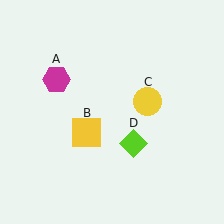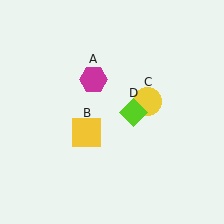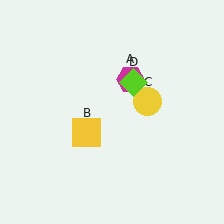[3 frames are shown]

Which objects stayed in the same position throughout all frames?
Yellow square (object B) and yellow circle (object C) remained stationary.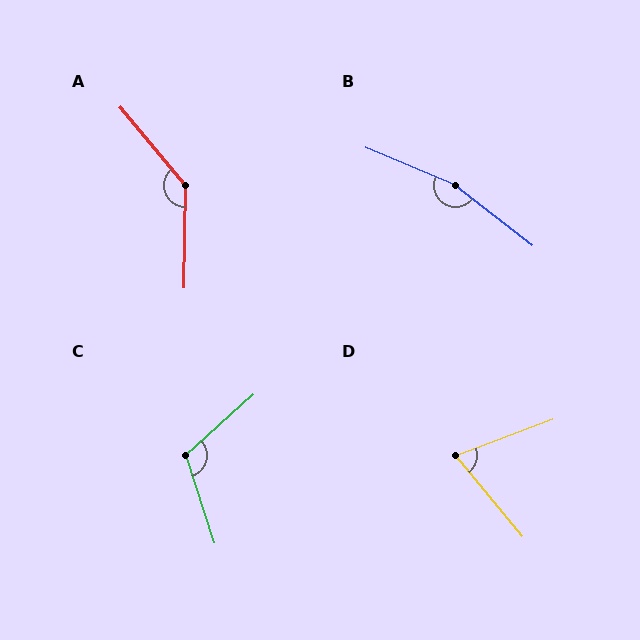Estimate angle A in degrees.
Approximately 139 degrees.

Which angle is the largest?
B, at approximately 165 degrees.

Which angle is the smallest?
D, at approximately 71 degrees.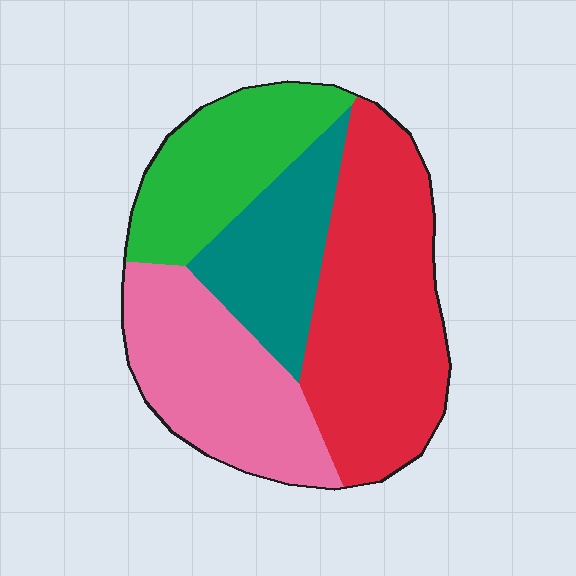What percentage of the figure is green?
Green takes up about one fifth (1/5) of the figure.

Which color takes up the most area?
Red, at roughly 35%.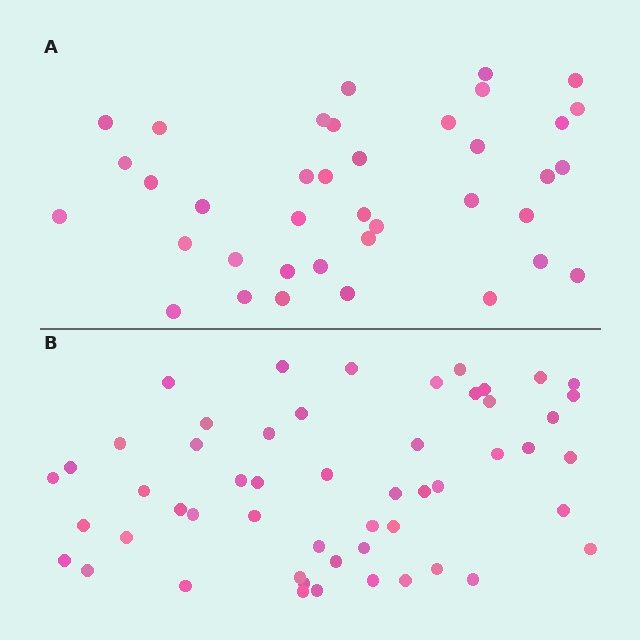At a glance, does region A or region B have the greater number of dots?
Region B (the bottom region) has more dots.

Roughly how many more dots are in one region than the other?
Region B has approximately 15 more dots than region A.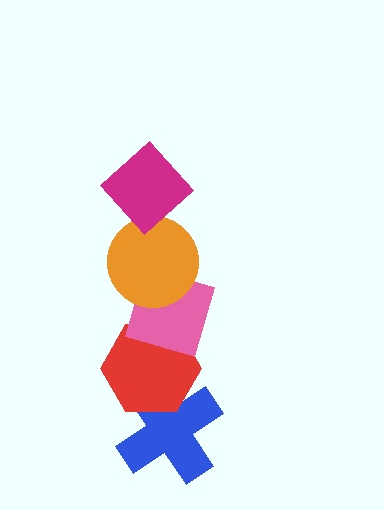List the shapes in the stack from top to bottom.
From top to bottom: the magenta diamond, the orange circle, the pink diamond, the red hexagon, the blue cross.